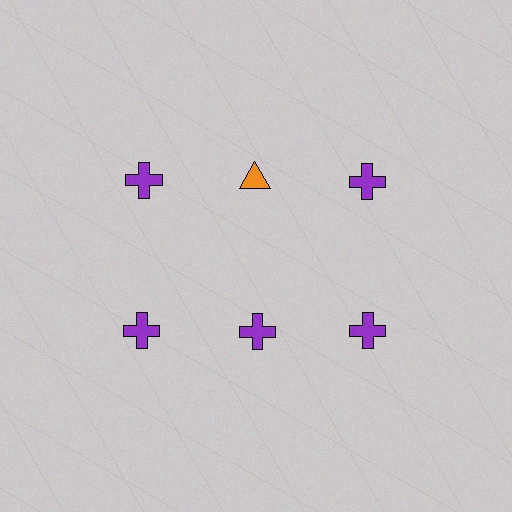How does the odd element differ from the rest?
It differs in both color (orange instead of purple) and shape (triangle instead of cross).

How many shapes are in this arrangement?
There are 6 shapes arranged in a grid pattern.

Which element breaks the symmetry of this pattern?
The orange triangle in the top row, second from left column breaks the symmetry. All other shapes are purple crosses.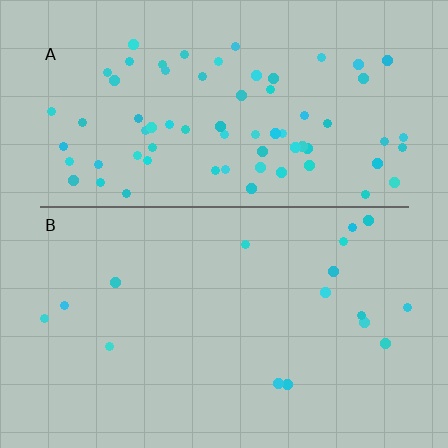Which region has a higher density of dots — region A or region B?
A (the top).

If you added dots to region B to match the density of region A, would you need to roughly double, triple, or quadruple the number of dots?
Approximately quadruple.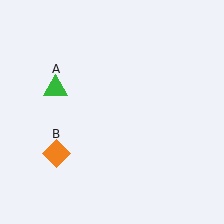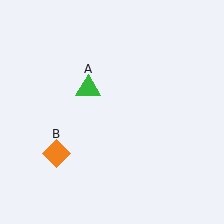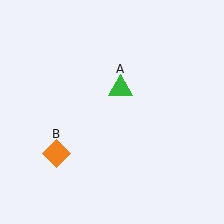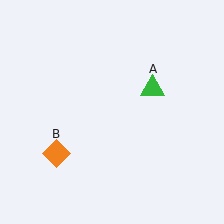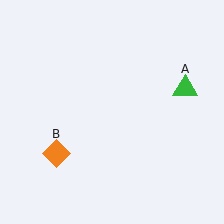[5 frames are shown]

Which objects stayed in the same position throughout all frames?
Orange diamond (object B) remained stationary.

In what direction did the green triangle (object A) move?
The green triangle (object A) moved right.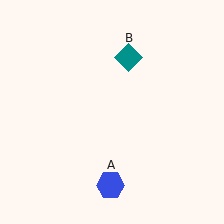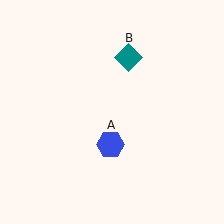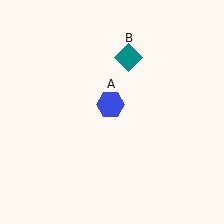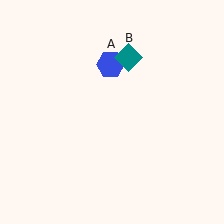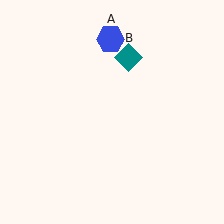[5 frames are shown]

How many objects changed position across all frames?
1 object changed position: blue hexagon (object A).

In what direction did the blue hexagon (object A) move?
The blue hexagon (object A) moved up.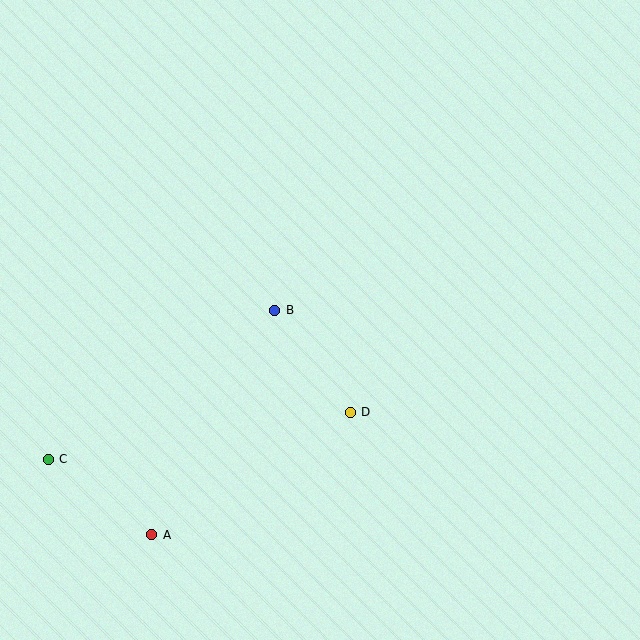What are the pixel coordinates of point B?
Point B is at (275, 310).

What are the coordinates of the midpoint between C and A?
The midpoint between C and A is at (100, 497).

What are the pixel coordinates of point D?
Point D is at (350, 412).